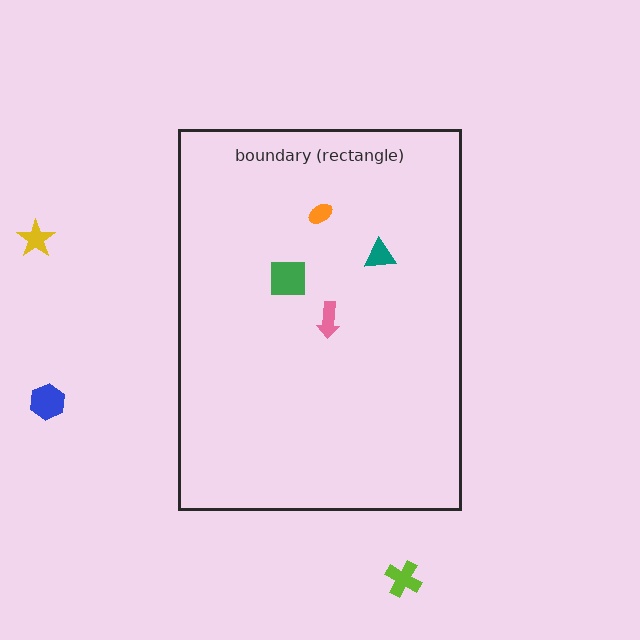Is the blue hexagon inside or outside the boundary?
Outside.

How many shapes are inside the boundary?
4 inside, 3 outside.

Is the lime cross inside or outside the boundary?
Outside.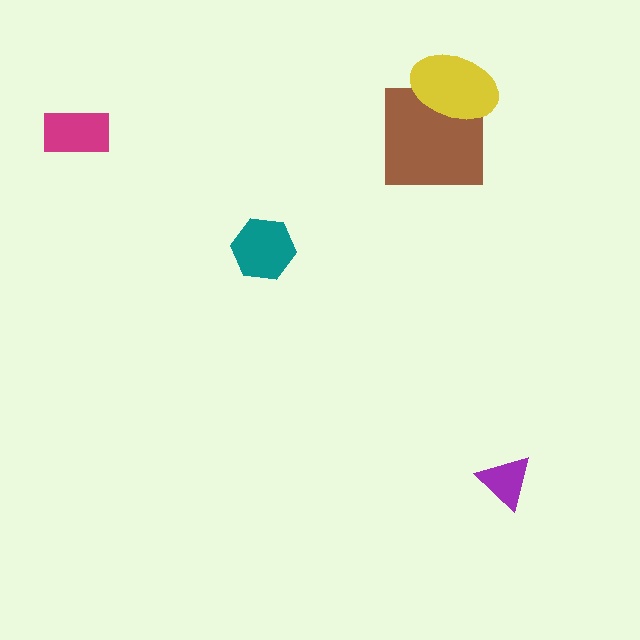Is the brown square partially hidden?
Yes, it is partially covered by another shape.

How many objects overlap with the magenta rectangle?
0 objects overlap with the magenta rectangle.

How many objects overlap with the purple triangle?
0 objects overlap with the purple triangle.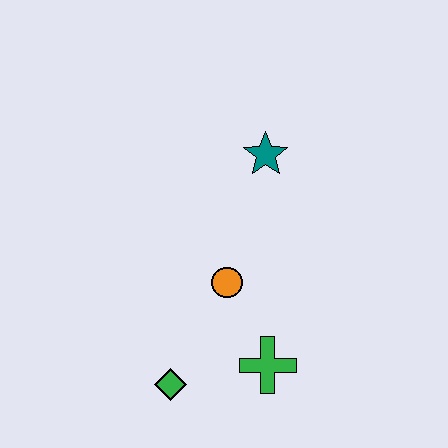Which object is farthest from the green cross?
The teal star is farthest from the green cross.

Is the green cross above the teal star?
No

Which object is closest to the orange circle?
The green cross is closest to the orange circle.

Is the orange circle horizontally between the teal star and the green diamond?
Yes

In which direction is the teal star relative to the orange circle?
The teal star is above the orange circle.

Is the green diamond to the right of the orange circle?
No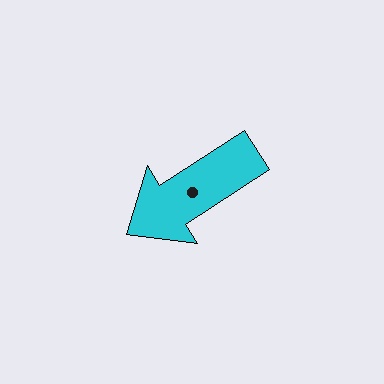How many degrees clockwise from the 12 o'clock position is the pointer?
Approximately 237 degrees.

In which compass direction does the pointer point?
Southwest.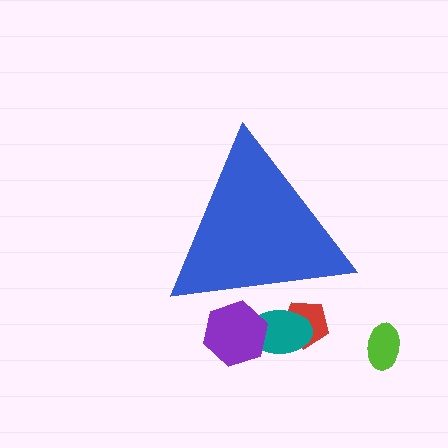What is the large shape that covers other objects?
A blue triangle.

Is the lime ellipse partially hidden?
No, the lime ellipse is fully visible.